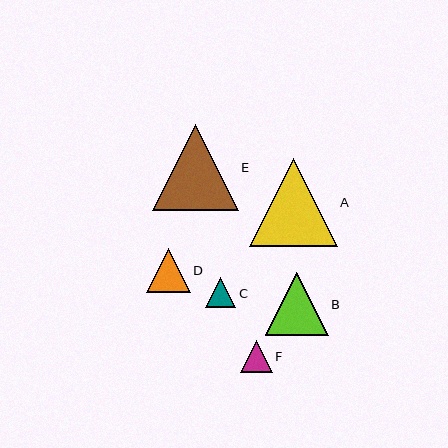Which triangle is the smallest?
Triangle C is the smallest with a size of approximately 30 pixels.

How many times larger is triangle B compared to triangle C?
Triangle B is approximately 2.1 times the size of triangle C.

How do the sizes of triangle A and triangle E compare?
Triangle A and triangle E are approximately the same size.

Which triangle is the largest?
Triangle A is the largest with a size of approximately 88 pixels.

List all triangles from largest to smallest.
From largest to smallest: A, E, B, D, F, C.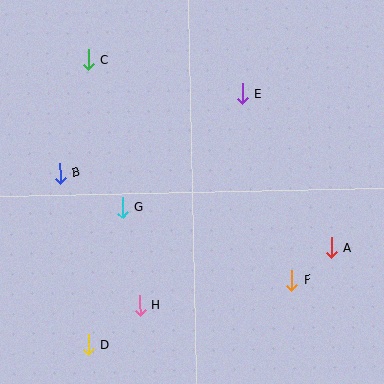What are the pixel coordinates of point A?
Point A is at (332, 248).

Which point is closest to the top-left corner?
Point C is closest to the top-left corner.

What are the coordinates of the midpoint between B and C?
The midpoint between B and C is at (74, 117).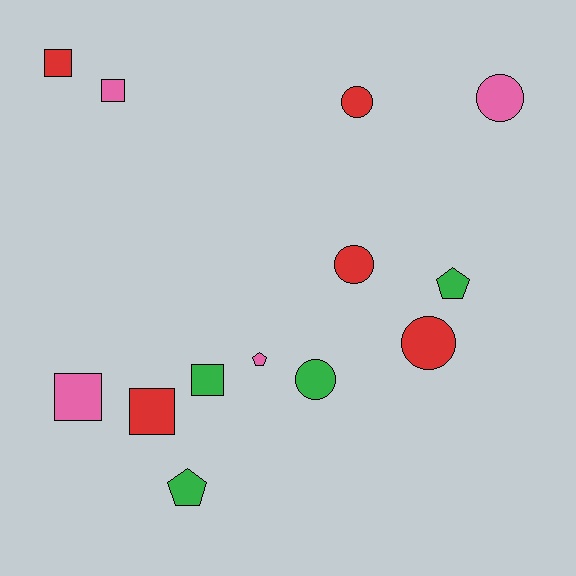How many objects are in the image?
There are 13 objects.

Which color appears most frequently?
Red, with 5 objects.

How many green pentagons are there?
There are 2 green pentagons.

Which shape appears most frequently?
Circle, with 5 objects.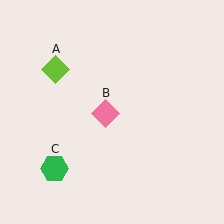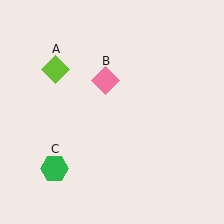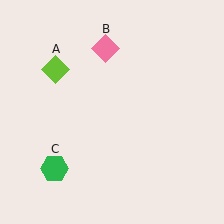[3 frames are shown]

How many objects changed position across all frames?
1 object changed position: pink diamond (object B).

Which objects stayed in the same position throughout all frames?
Lime diamond (object A) and green hexagon (object C) remained stationary.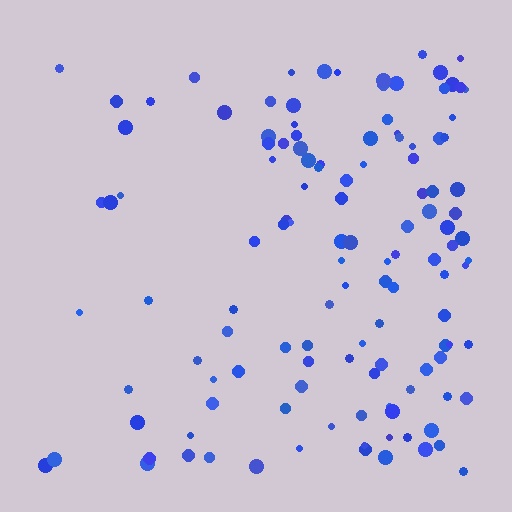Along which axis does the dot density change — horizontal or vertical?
Horizontal.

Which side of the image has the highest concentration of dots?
The right.